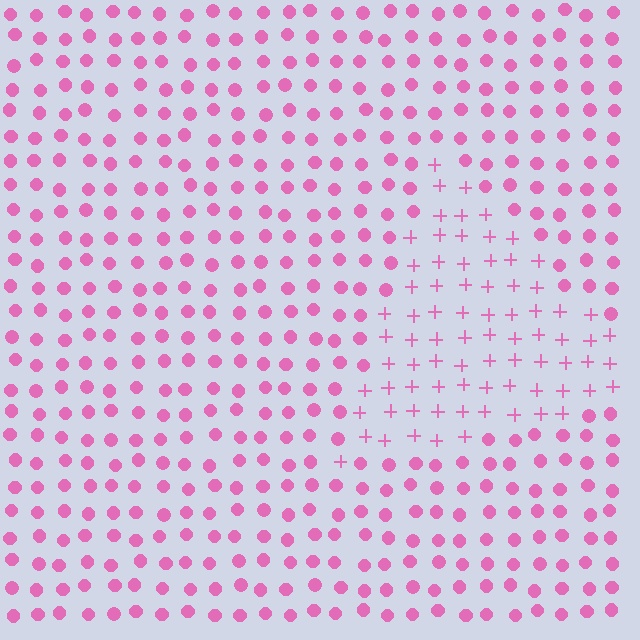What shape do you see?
I see a triangle.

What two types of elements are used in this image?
The image uses plus signs inside the triangle region and circles outside it.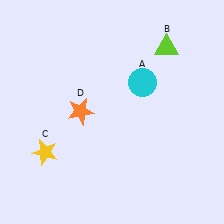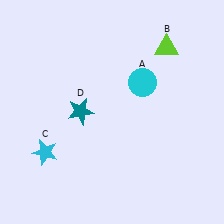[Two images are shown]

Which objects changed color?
C changed from yellow to cyan. D changed from orange to teal.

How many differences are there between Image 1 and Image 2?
There are 2 differences between the two images.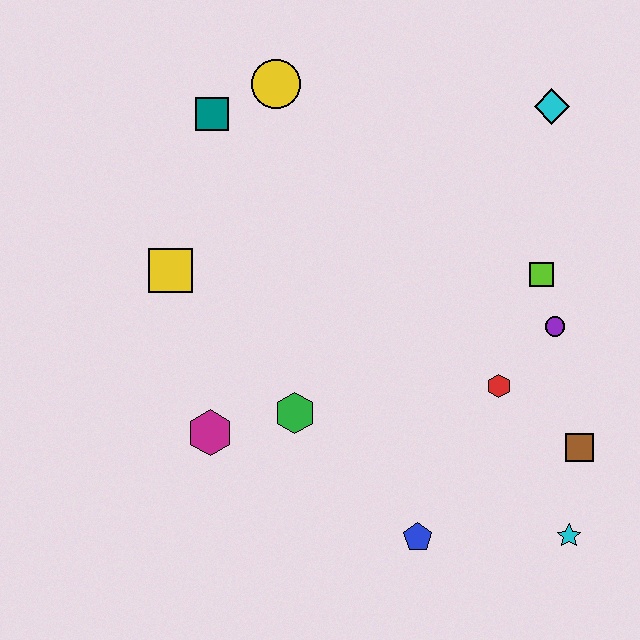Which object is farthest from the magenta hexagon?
The cyan diamond is farthest from the magenta hexagon.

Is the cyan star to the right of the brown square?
No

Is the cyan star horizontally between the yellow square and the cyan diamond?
No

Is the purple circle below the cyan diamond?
Yes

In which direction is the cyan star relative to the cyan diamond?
The cyan star is below the cyan diamond.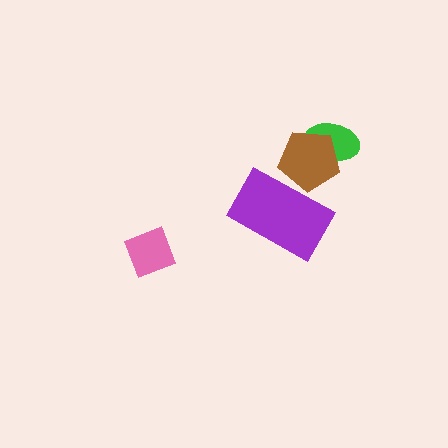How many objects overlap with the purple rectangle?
1 object overlaps with the purple rectangle.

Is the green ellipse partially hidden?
Yes, it is partially covered by another shape.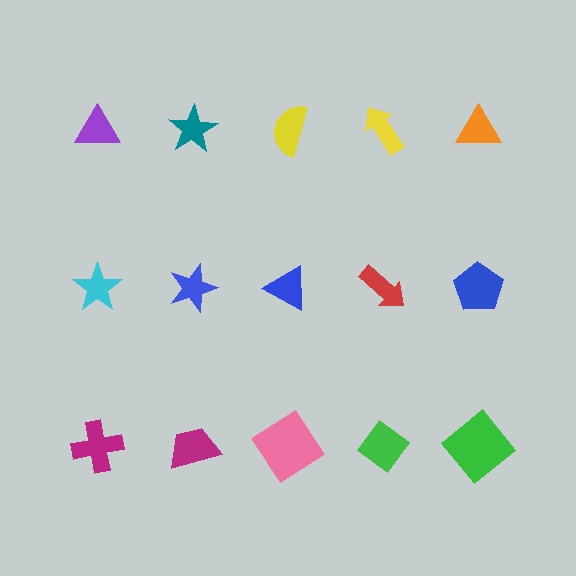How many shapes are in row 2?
5 shapes.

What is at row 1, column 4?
A yellow arrow.